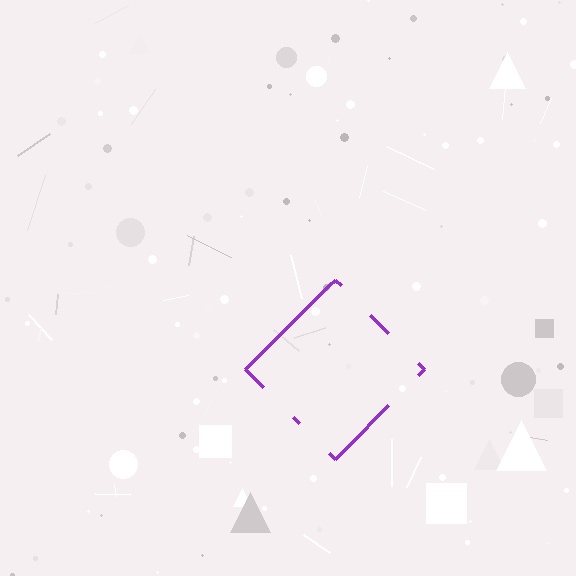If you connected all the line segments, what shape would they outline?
They would outline a diamond.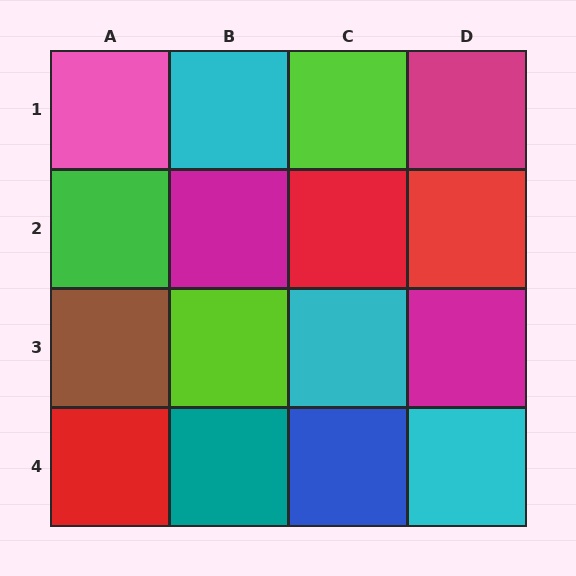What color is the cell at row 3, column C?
Cyan.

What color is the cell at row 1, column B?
Cyan.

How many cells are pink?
1 cell is pink.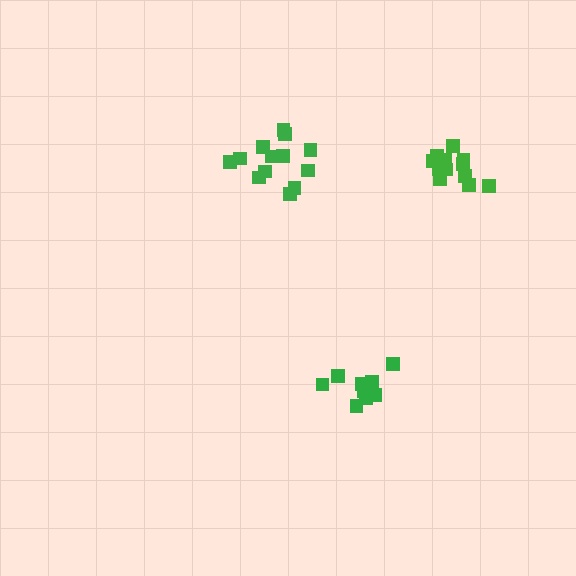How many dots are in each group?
Group 1: 12 dots, Group 2: 13 dots, Group 3: 10 dots (35 total).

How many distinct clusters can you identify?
There are 3 distinct clusters.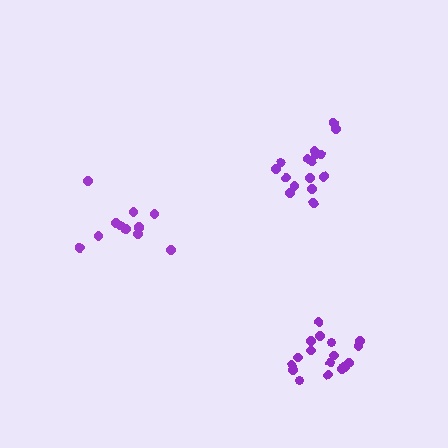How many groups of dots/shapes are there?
There are 3 groups.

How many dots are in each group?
Group 1: 12 dots, Group 2: 17 dots, Group 3: 16 dots (45 total).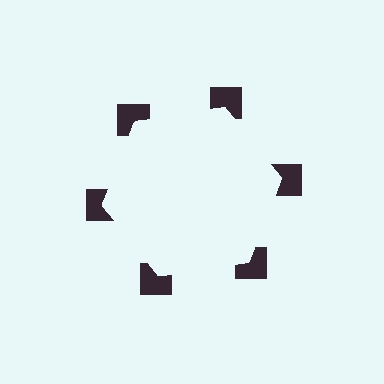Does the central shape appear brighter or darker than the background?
It typically appears slightly brighter than the background, even though no actual brightness change is drawn.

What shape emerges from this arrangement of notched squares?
An illusory hexagon — its edges are inferred from the aligned wedge cuts in the notched squares, not physically drawn.